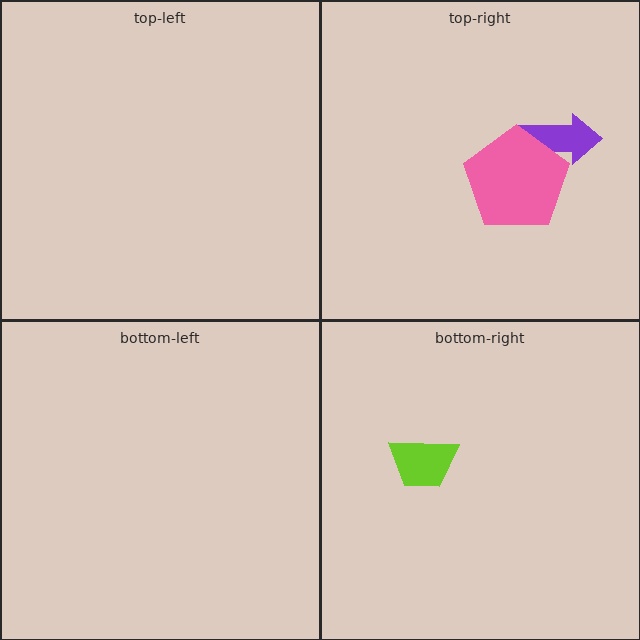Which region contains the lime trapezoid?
The bottom-right region.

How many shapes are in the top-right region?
2.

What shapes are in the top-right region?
The purple arrow, the pink pentagon.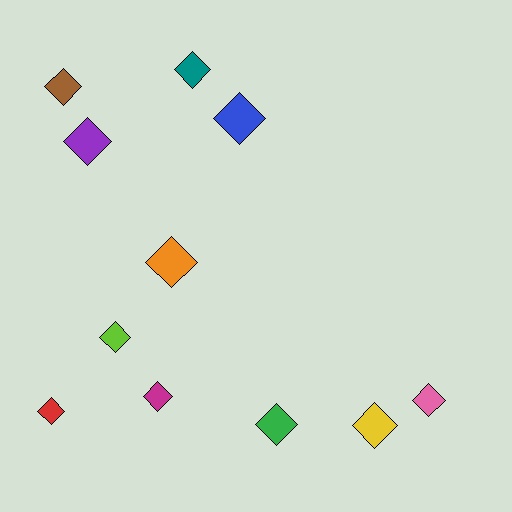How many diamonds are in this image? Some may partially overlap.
There are 11 diamonds.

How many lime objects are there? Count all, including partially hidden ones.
There is 1 lime object.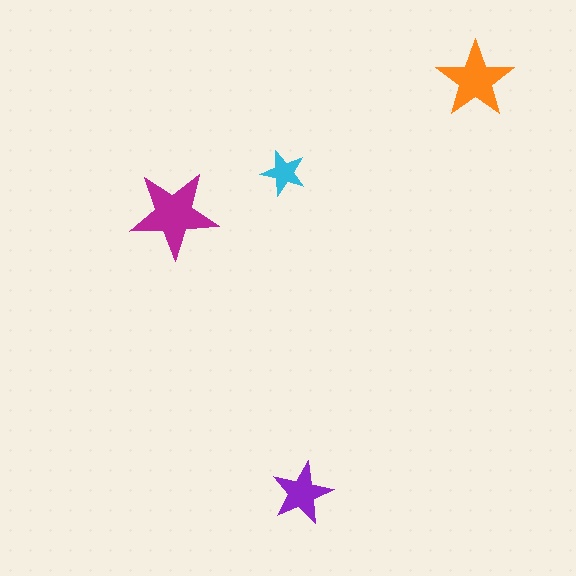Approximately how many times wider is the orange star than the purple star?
About 1.5 times wider.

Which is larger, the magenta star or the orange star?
The magenta one.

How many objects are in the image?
There are 4 objects in the image.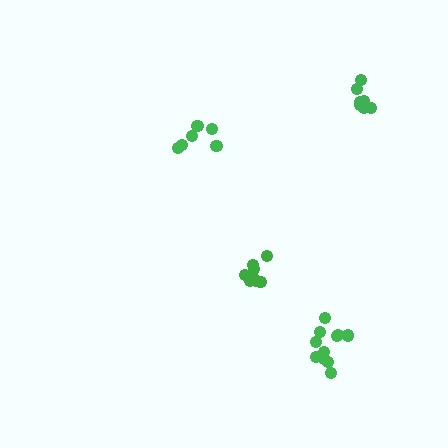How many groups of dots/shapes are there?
There are 4 groups.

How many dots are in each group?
Group 1: 8 dots, Group 2: 6 dots, Group 3: 7 dots, Group 4: 11 dots (32 total).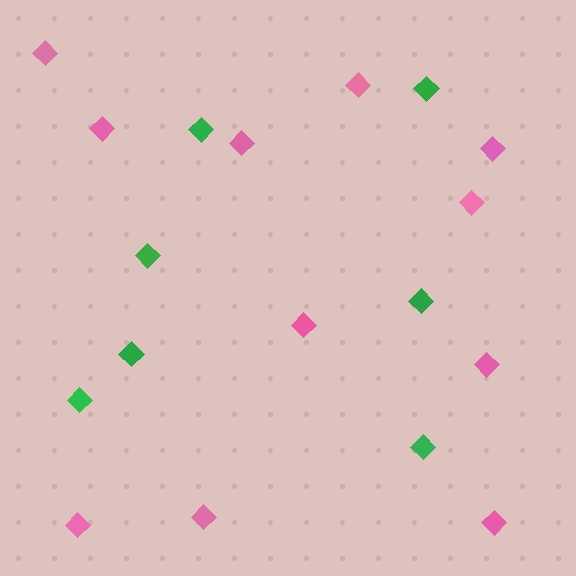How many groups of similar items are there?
There are 2 groups: one group of pink diamonds (11) and one group of green diamonds (7).